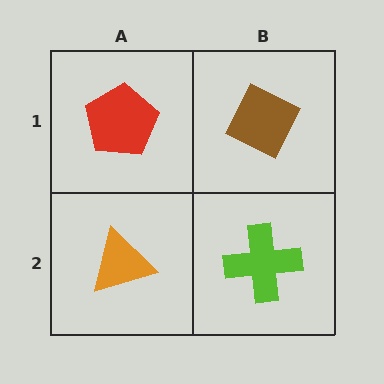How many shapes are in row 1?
2 shapes.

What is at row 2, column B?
A lime cross.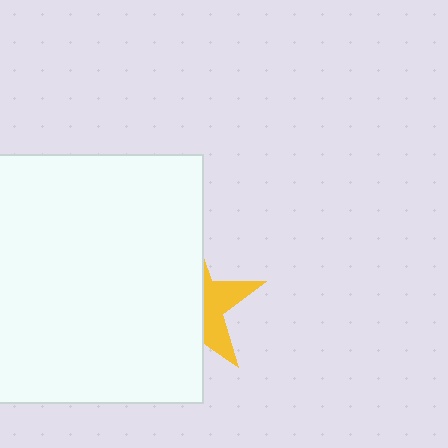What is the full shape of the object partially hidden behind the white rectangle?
The partially hidden object is a yellow star.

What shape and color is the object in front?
The object in front is a white rectangle.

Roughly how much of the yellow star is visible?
A small part of it is visible (roughly 36%).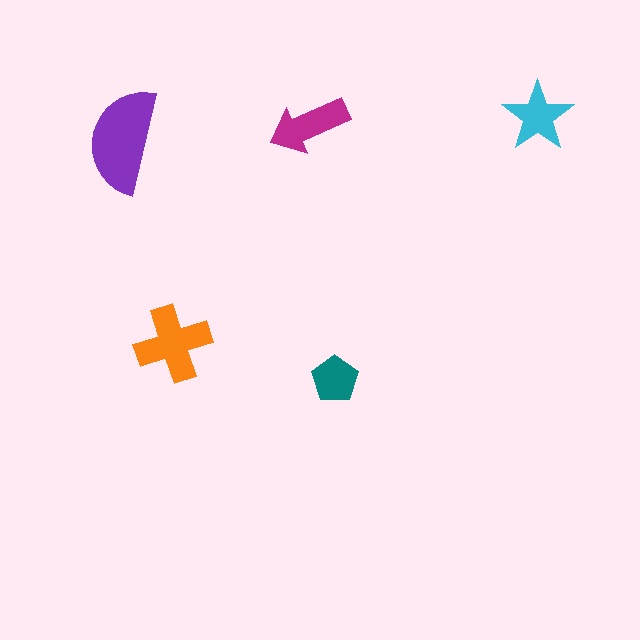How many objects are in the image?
There are 5 objects in the image.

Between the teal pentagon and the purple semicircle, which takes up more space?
The purple semicircle.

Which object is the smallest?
The teal pentagon.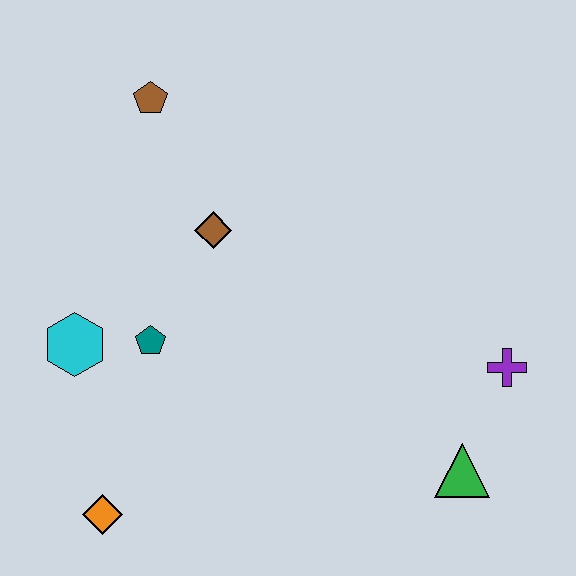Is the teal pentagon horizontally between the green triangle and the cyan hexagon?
Yes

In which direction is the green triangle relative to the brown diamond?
The green triangle is to the right of the brown diamond.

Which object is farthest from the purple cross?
The brown pentagon is farthest from the purple cross.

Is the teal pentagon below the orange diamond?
No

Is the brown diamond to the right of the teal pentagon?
Yes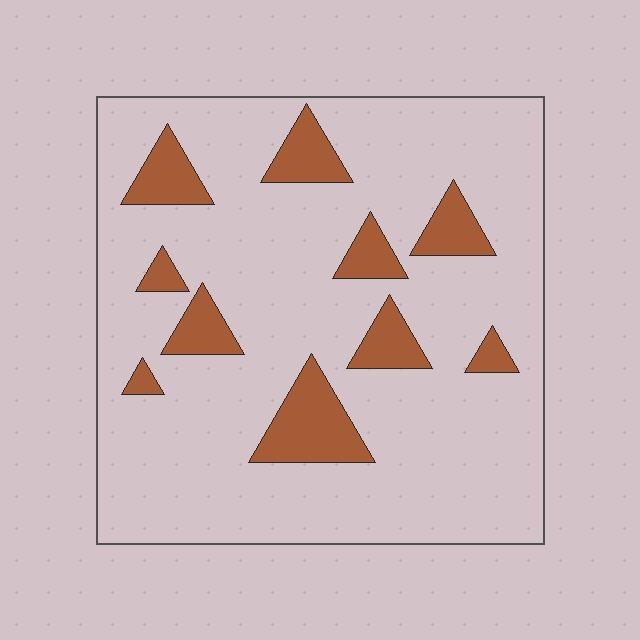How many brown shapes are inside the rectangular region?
10.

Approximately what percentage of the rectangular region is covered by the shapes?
Approximately 15%.